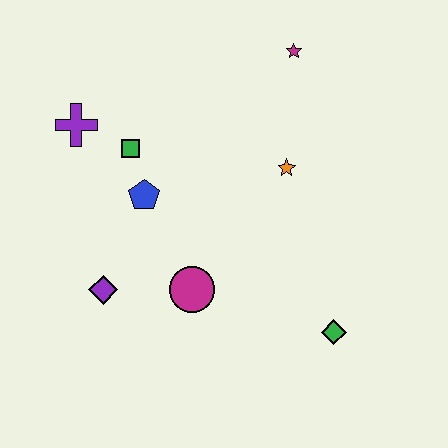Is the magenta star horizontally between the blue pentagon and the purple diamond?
No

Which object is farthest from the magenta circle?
The magenta star is farthest from the magenta circle.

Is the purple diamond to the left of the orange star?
Yes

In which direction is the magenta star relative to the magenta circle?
The magenta star is above the magenta circle.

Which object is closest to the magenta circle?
The purple diamond is closest to the magenta circle.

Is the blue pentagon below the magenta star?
Yes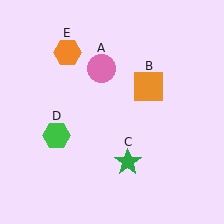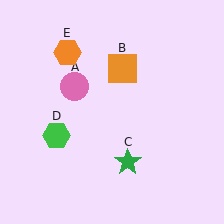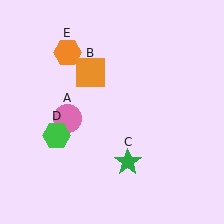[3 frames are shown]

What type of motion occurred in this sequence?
The pink circle (object A), orange square (object B) rotated counterclockwise around the center of the scene.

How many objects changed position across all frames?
2 objects changed position: pink circle (object A), orange square (object B).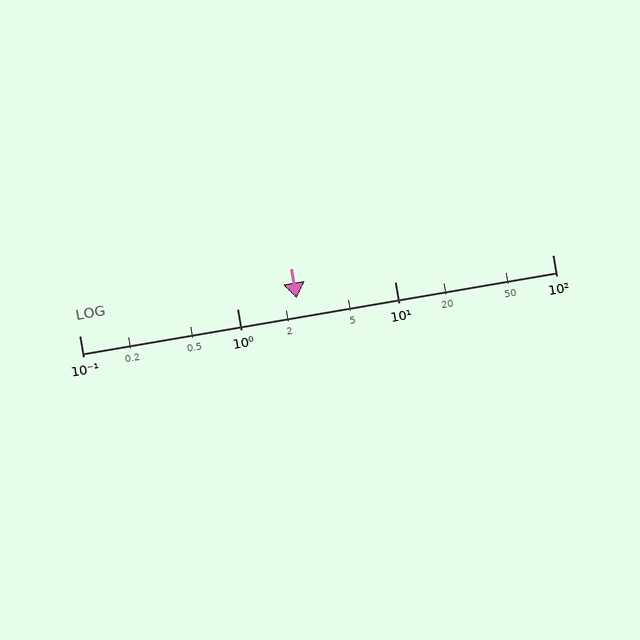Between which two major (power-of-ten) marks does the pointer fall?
The pointer is between 1 and 10.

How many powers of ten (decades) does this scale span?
The scale spans 3 decades, from 0.1 to 100.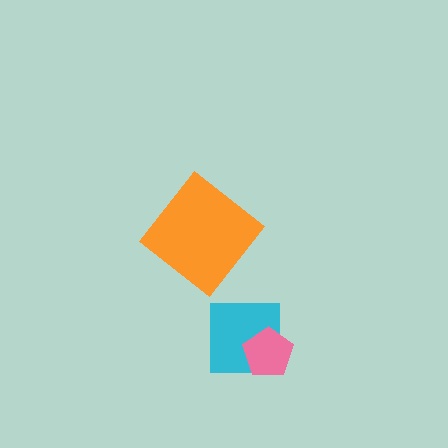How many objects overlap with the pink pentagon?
1 object overlaps with the pink pentagon.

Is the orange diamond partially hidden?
No, no other shape covers it.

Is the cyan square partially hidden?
Yes, it is partially covered by another shape.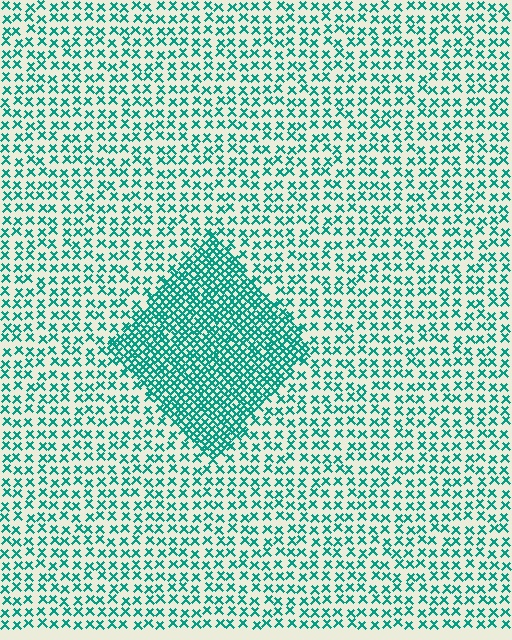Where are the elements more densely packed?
The elements are more densely packed inside the diamond boundary.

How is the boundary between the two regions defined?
The boundary is defined by a change in element density (approximately 2.4x ratio). All elements are the same color, size, and shape.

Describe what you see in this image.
The image contains small teal elements arranged at two different densities. A diamond-shaped region is visible where the elements are more densely packed than the surrounding area.